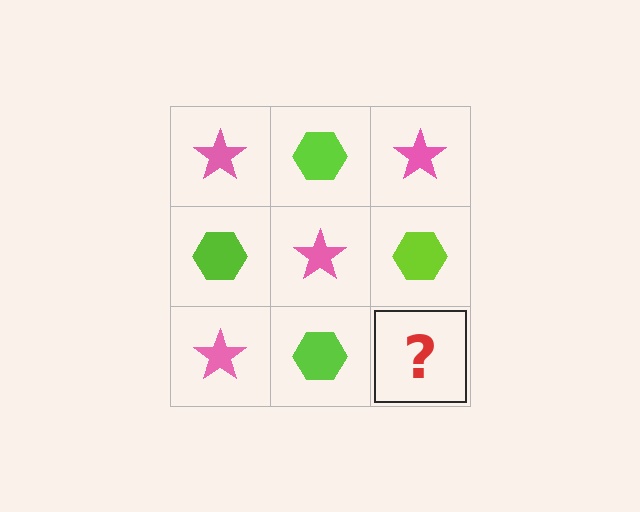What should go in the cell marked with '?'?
The missing cell should contain a pink star.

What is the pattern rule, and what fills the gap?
The rule is that it alternates pink star and lime hexagon in a checkerboard pattern. The gap should be filled with a pink star.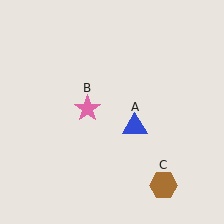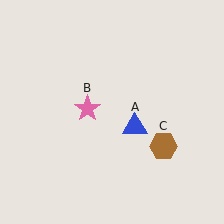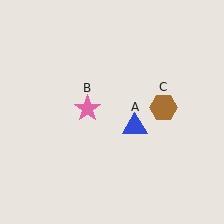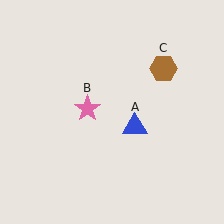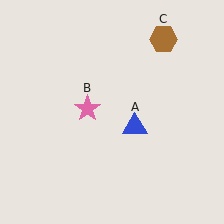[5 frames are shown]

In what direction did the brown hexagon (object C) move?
The brown hexagon (object C) moved up.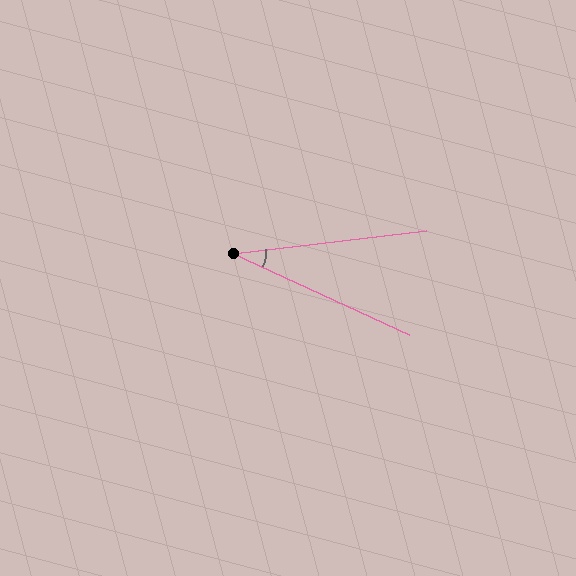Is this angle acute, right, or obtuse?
It is acute.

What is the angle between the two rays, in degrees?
Approximately 32 degrees.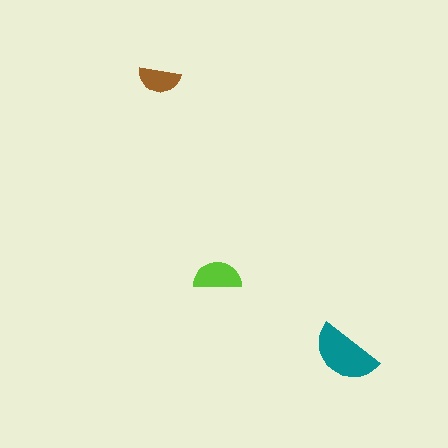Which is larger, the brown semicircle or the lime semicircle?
The lime one.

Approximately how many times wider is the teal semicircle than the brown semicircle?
About 1.5 times wider.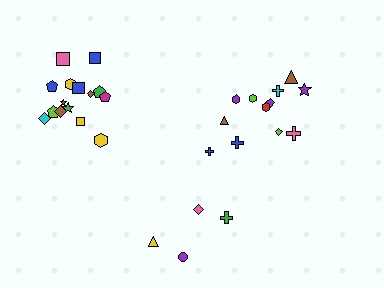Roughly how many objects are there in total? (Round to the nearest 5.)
Roughly 30 objects in total.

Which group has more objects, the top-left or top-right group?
The top-left group.